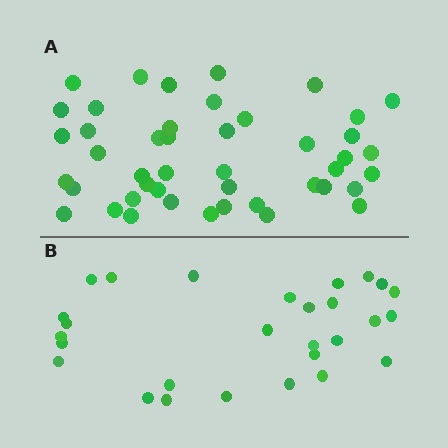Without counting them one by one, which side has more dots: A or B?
Region A (the top region) has more dots.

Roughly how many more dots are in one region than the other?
Region A has approximately 15 more dots than region B.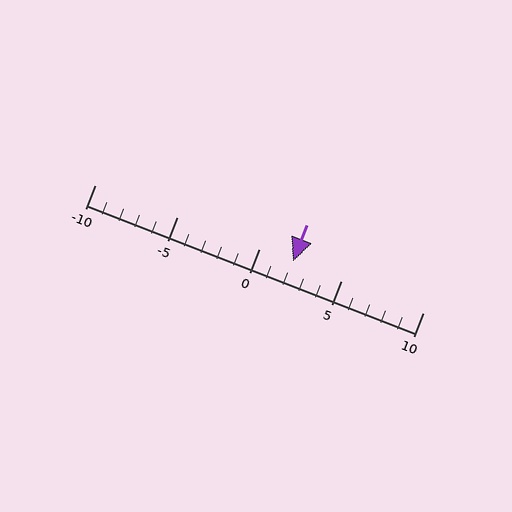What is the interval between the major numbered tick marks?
The major tick marks are spaced 5 units apart.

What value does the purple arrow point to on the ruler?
The purple arrow points to approximately 2.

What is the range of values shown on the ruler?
The ruler shows values from -10 to 10.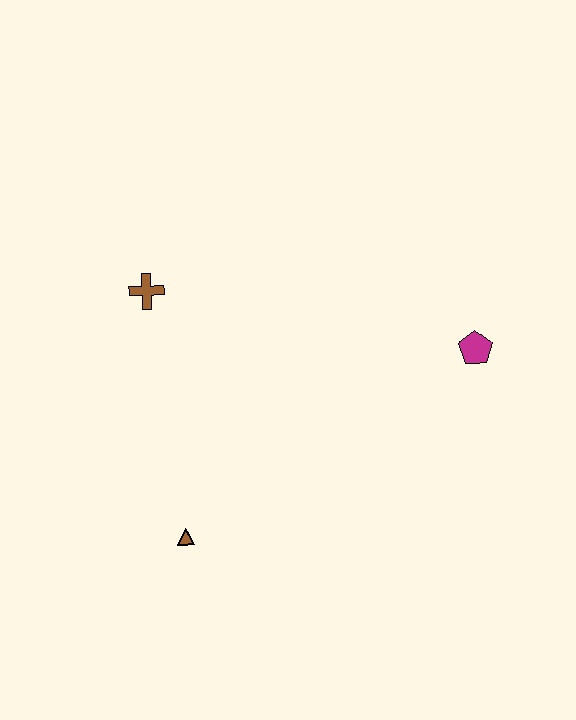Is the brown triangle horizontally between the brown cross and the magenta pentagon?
Yes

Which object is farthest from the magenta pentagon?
The brown triangle is farthest from the magenta pentagon.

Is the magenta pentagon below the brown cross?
Yes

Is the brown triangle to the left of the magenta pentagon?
Yes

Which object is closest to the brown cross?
The brown triangle is closest to the brown cross.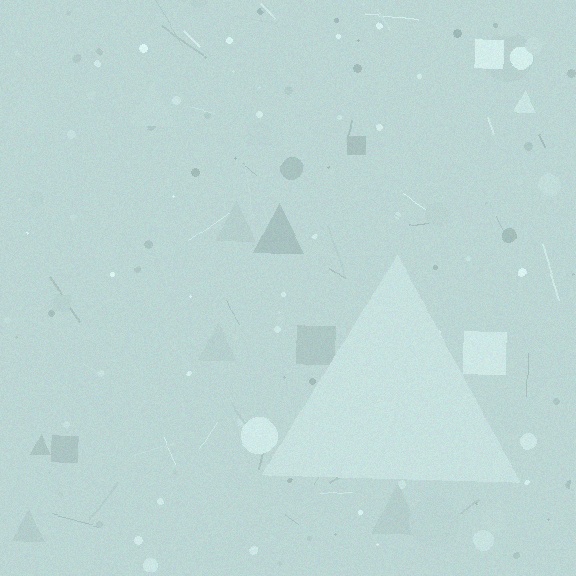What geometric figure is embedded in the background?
A triangle is embedded in the background.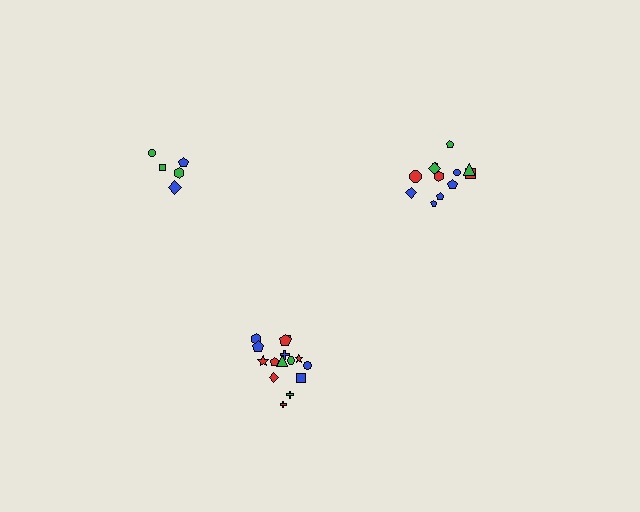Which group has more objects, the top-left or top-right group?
The top-right group.